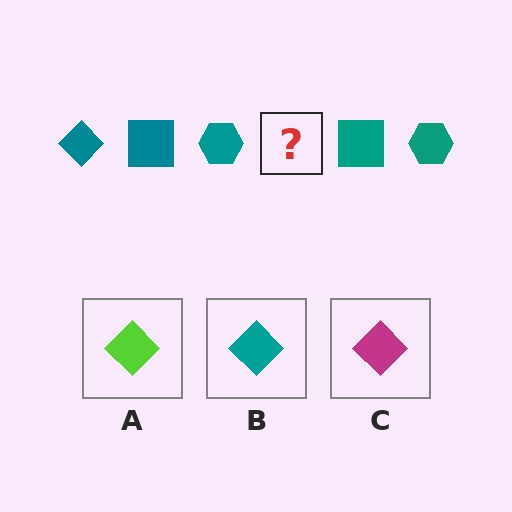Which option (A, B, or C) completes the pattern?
B.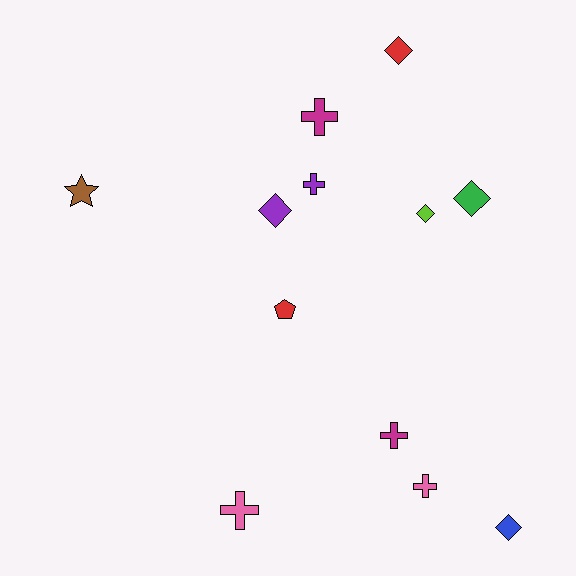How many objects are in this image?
There are 12 objects.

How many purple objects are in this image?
There are 2 purple objects.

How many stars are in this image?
There is 1 star.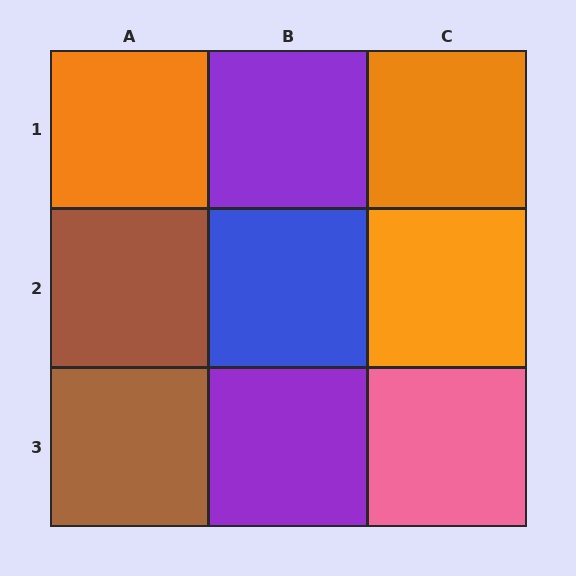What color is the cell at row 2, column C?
Orange.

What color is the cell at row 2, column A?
Brown.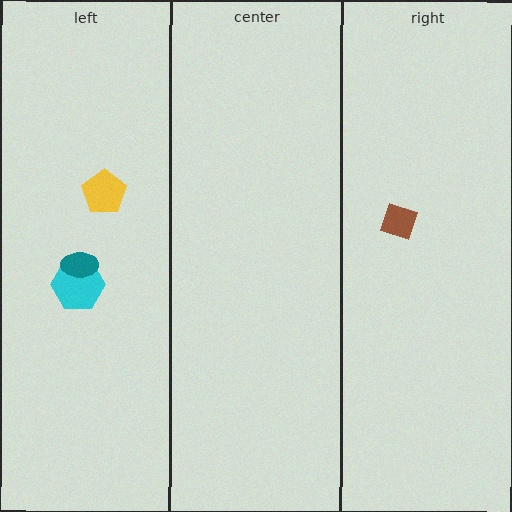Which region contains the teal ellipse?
The left region.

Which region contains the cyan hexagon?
The left region.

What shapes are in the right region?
The brown diamond.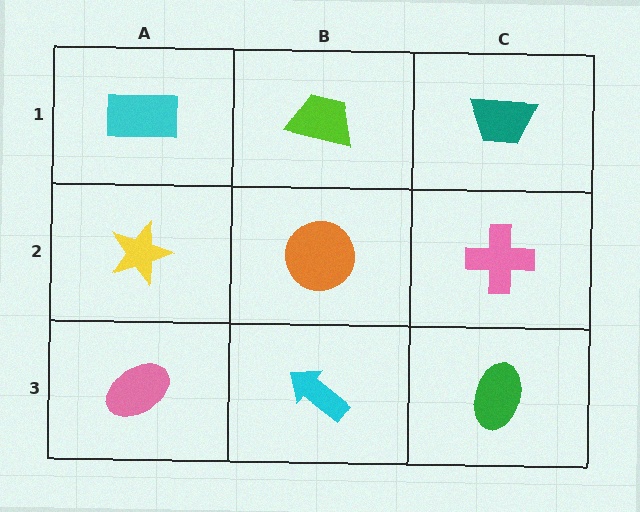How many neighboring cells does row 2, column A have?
3.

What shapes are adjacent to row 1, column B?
An orange circle (row 2, column B), a cyan rectangle (row 1, column A), a teal trapezoid (row 1, column C).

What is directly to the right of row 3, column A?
A cyan arrow.